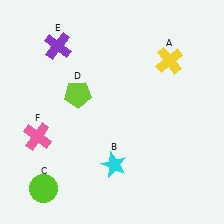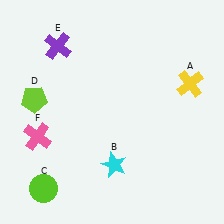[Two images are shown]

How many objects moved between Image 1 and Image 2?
2 objects moved between the two images.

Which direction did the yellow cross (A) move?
The yellow cross (A) moved down.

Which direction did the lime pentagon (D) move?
The lime pentagon (D) moved left.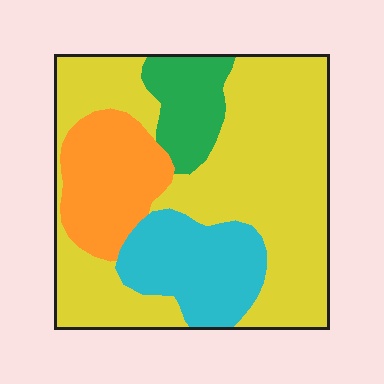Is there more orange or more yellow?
Yellow.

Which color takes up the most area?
Yellow, at roughly 55%.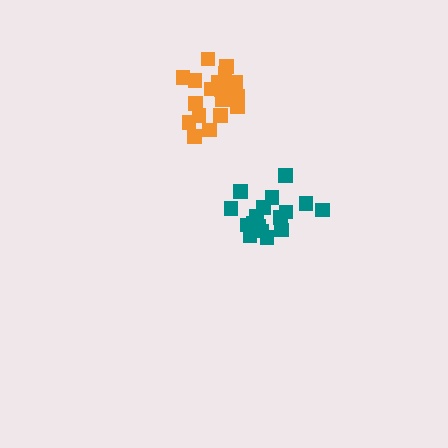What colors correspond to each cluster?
The clusters are colored: orange, teal.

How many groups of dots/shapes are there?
There are 2 groups.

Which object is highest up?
The orange cluster is topmost.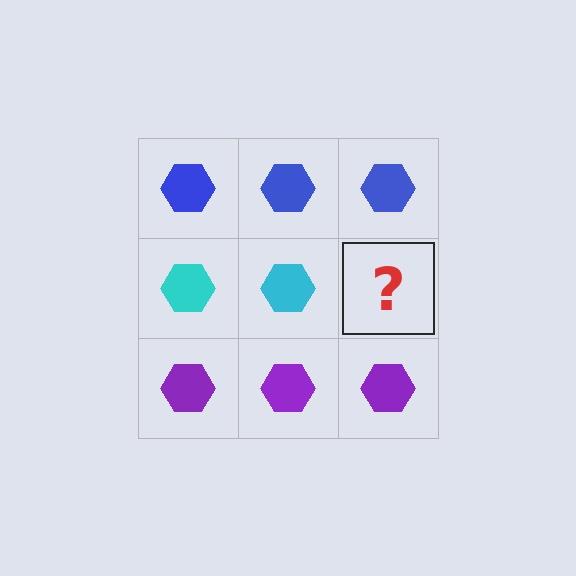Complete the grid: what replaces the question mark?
The question mark should be replaced with a cyan hexagon.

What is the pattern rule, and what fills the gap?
The rule is that each row has a consistent color. The gap should be filled with a cyan hexagon.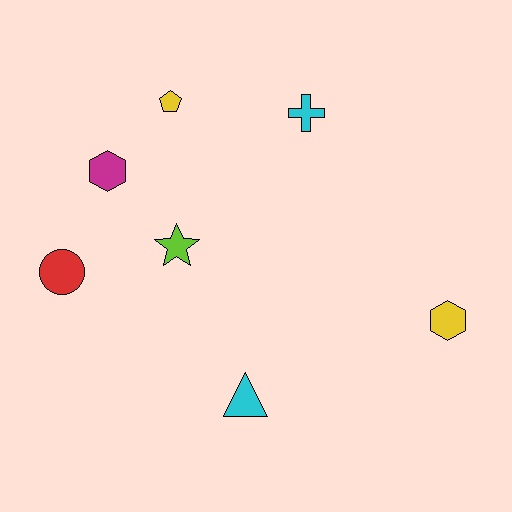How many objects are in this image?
There are 7 objects.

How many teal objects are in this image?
There are no teal objects.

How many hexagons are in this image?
There are 2 hexagons.